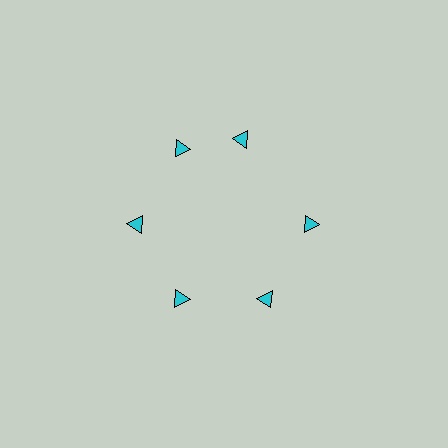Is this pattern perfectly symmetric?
No. The 6 cyan triangles are arranged in a ring, but one element near the 1 o'clock position is rotated out of alignment along the ring, breaking the 6-fold rotational symmetry.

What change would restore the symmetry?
The symmetry would be restored by rotating it back into even spacing with its neighbors so that all 6 triangles sit at equal angles and equal distance from the center.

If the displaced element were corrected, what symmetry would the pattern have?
It would have 6-fold rotational symmetry — the pattern would map onto itself every 60 degrees.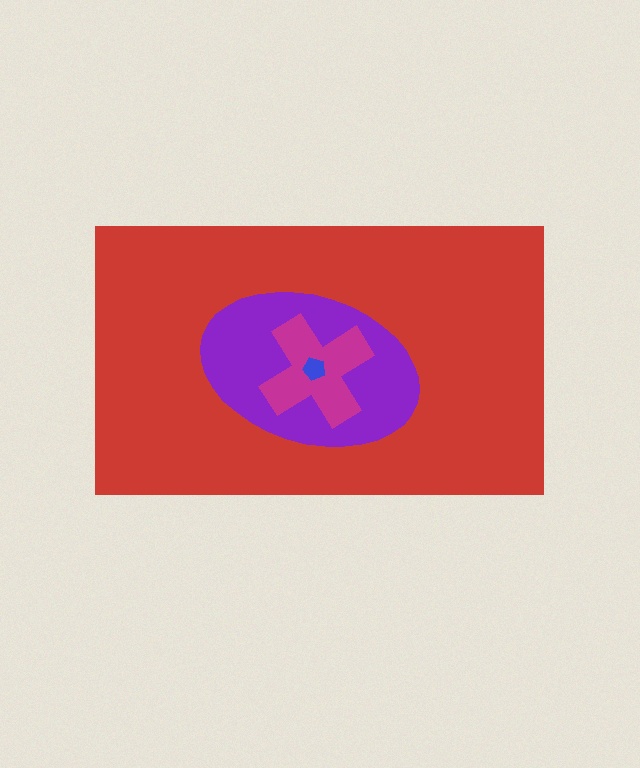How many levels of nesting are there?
4.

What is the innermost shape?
The blue pentagon.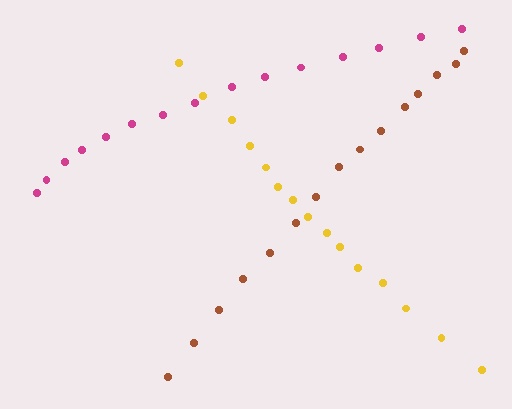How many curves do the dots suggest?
There are 3 distinct paths.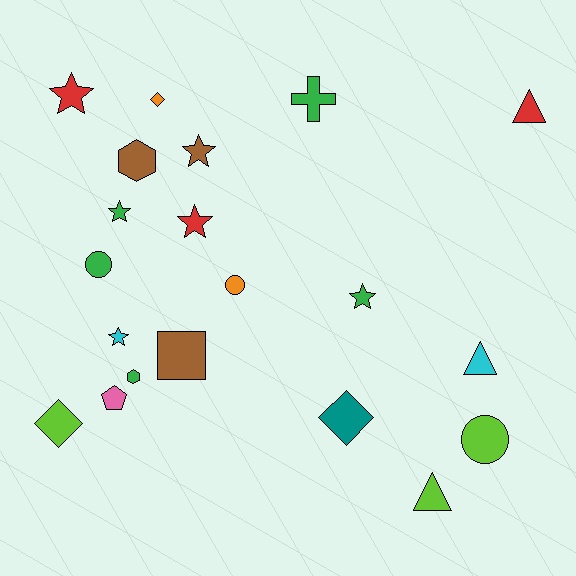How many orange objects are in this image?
There are 2 orange objects.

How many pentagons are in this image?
There is 1 pentagon.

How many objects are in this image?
There are 20 objects.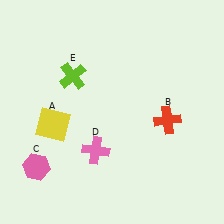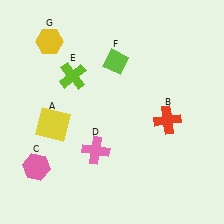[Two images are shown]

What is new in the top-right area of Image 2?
A lime diamond (F) was added in the top-right area of Image 2.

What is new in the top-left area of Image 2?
A yellow hexagon (G) was added in the top-left area of Image 2.